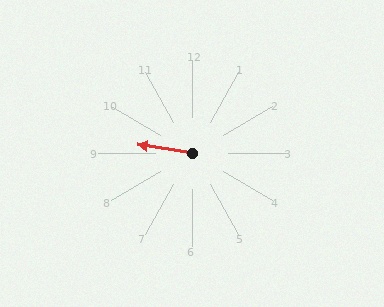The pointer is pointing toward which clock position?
Roughly 9 o'clock.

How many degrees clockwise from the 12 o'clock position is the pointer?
Approximately 279 degrees.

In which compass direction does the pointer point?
West.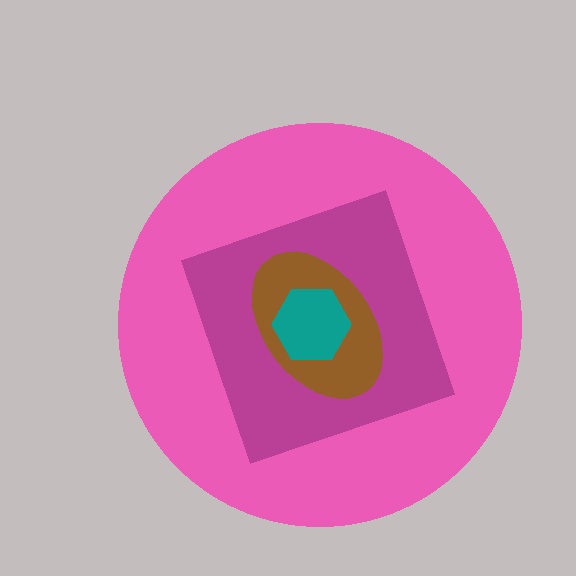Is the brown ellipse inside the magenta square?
Yes.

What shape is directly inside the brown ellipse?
The teal hexagon.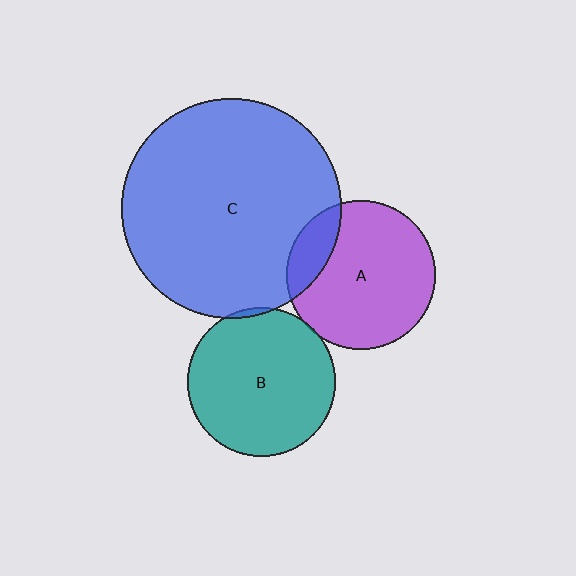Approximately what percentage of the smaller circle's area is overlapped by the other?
Approximately 5%.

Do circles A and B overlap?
Yes.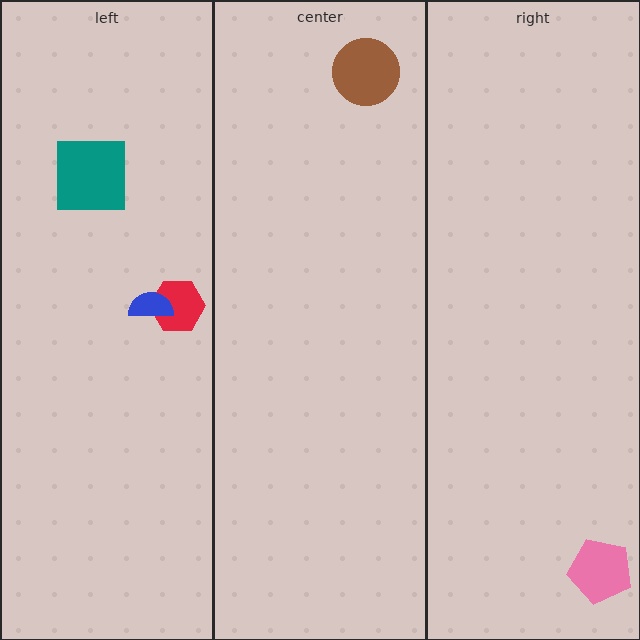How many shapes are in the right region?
1.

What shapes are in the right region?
The pink pentagon.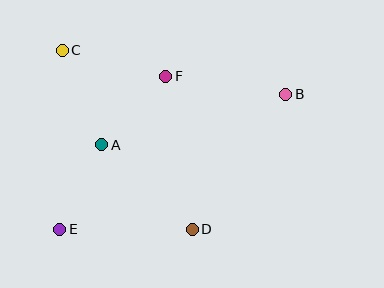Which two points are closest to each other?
Points A and F are closest to each other.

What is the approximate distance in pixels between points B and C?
The distance between B and C is approximately 228 pixels.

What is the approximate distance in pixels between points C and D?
The distance between C and D is approximately 221 pixels.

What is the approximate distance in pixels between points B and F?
The distance between B and F is approximately 121 pixels.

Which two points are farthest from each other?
Points B and E are farthest from each other.